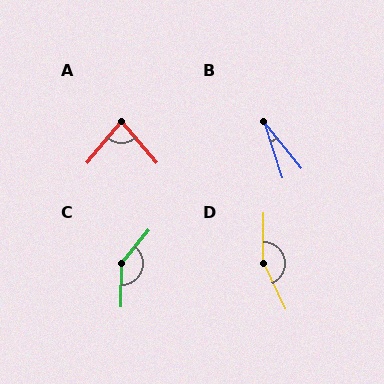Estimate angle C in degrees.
Approximately 142 degrees.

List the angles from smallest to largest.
B (20°), A (81°), C (142°), D (155°).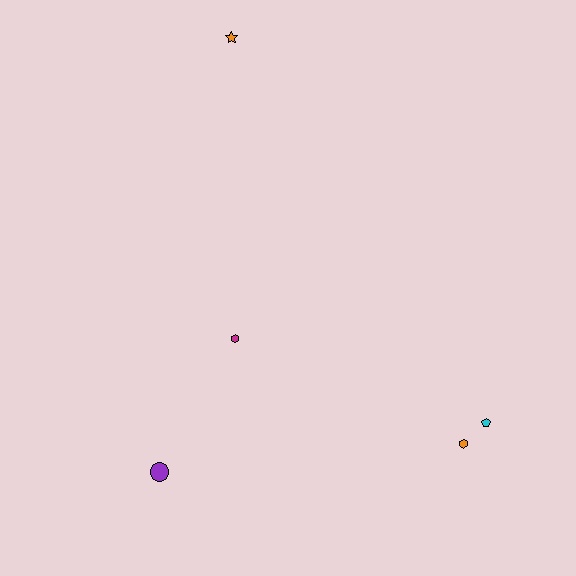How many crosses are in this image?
There are no crosses.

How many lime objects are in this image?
There are no lime objects.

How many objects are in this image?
There are 5 objects.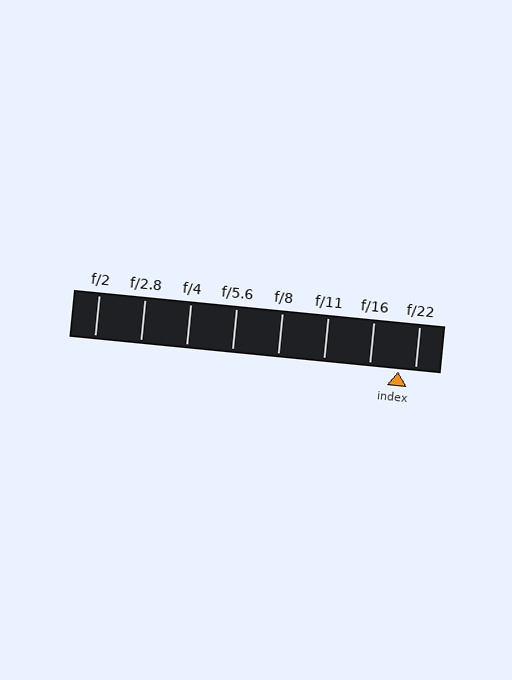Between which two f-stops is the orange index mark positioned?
The index mark is between f/16 and f/22.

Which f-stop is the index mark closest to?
The index mark is closest to f/22.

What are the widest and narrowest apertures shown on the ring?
The widest aperture shown is f/2 and the narrowest is f/22.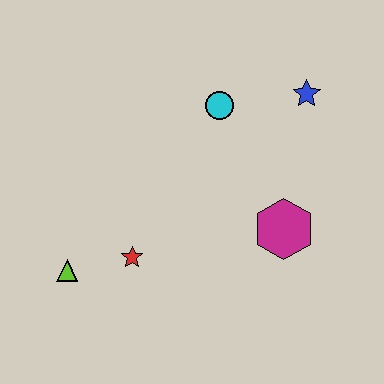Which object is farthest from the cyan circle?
The lime triangle is farthest from the cyan circle.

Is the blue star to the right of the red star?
Yes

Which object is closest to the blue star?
The cyan circle is closest to the blue star.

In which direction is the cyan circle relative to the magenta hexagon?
The cyan circle is above the magenta hexagon.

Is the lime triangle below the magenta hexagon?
Yes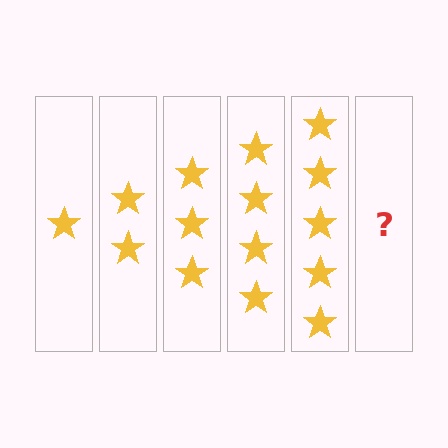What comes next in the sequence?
The next element should be 6 stars.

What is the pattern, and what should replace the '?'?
The pattern is that each step adds one more star. The '?' should be 6 stars.